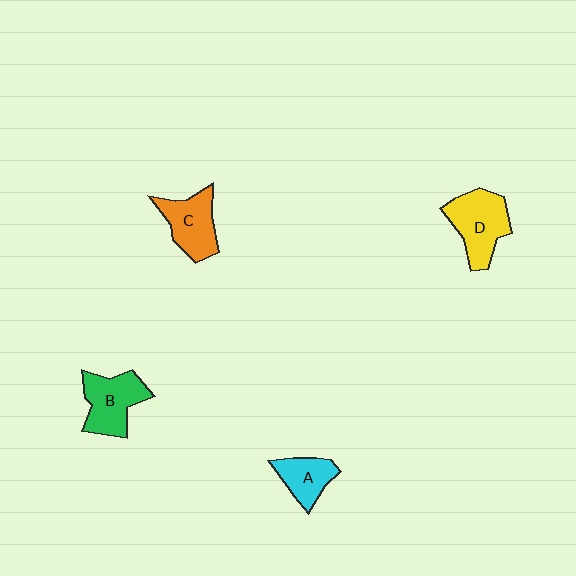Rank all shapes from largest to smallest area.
From largest to smallest: D (yellow), B (green), C (orange), A (cyan).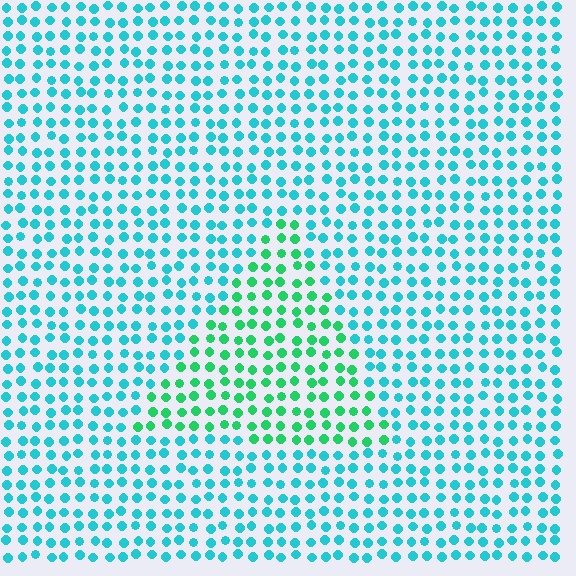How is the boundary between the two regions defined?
The boundary is defined purely by a slight shift in hue (about 40 degrees). Spacing, size, and orientation are identical on both sides.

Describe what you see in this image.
The image is filled with small cyan elements in a uniform arrangement. A triangle-shaped region is visible where the elements are tinted to a slightly different hue, forming a subtle color boundary.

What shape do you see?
I see a triangle.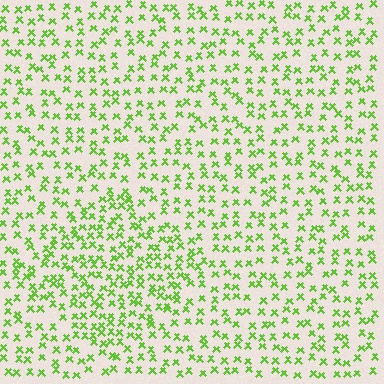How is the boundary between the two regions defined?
The boundary is defined by a change in element density (approximately 1.6x ratio). All elements are the same color, size, and shape.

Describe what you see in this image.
The image contains small lime elements arranged at two different densities. A diamond-shaped region is visible where the elements are more densely packed than the surrounding area.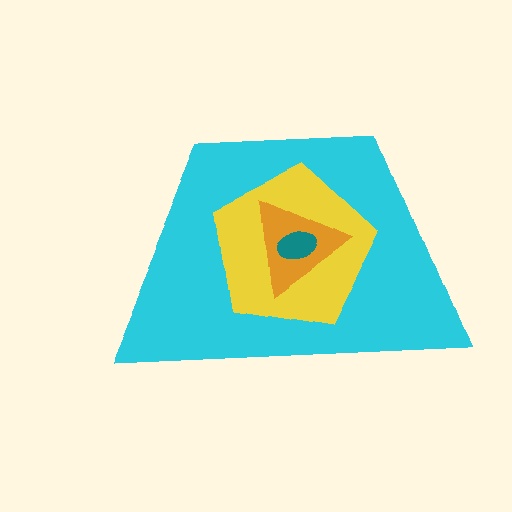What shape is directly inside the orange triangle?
The teal ellipse.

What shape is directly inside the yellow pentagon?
The orange triangle.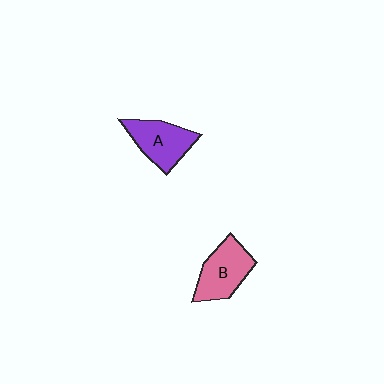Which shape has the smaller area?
Shape A (purple).